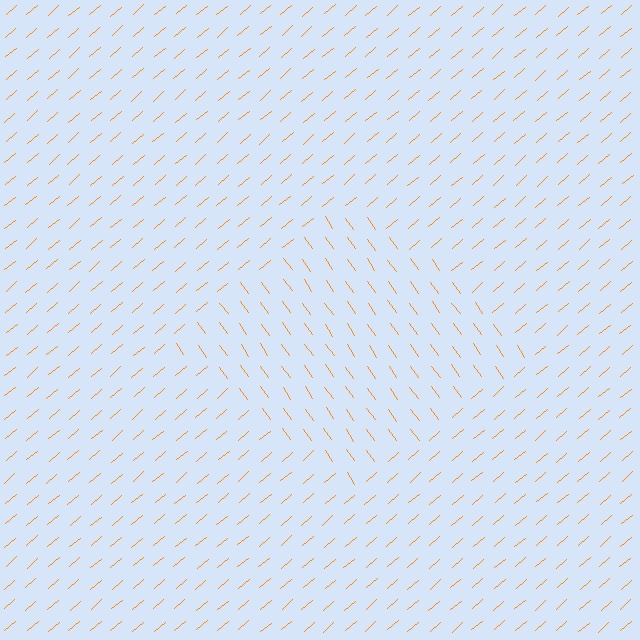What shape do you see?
I see a diamond.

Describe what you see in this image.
The image is filled with small orange line segments. A diamond region in the image has lines oriented differently from the surrounding lines, creating a visible texture boundary.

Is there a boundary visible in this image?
Yes, there is a texture boundary formed by a change in line orientation.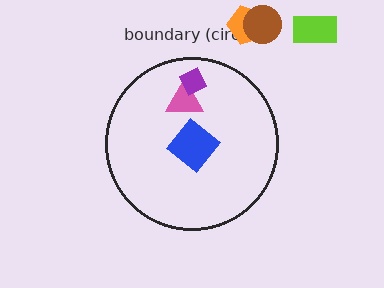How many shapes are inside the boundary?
3 inside, 3 outside.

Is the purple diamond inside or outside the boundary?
Inside.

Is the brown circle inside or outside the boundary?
Outside.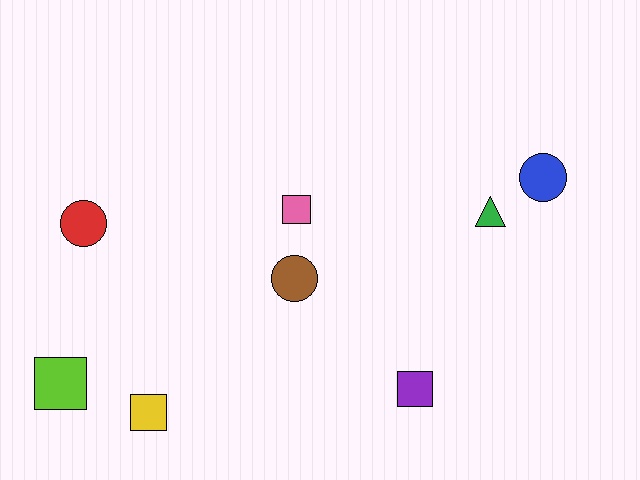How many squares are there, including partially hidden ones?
There are 4 squares.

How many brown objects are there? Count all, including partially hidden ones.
There is 1 brown object.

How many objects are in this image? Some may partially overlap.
There are 8 objects.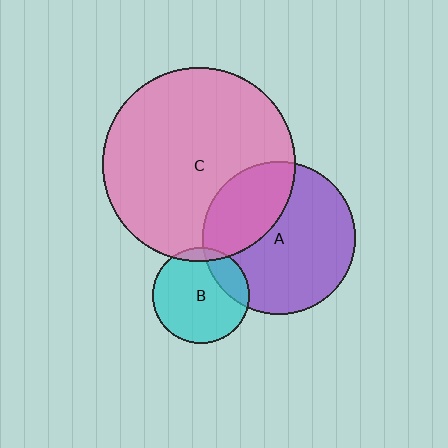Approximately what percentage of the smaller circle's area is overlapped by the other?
Approximately 20%.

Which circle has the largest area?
Circle C (pink).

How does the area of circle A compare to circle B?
Approximately 2.5 times.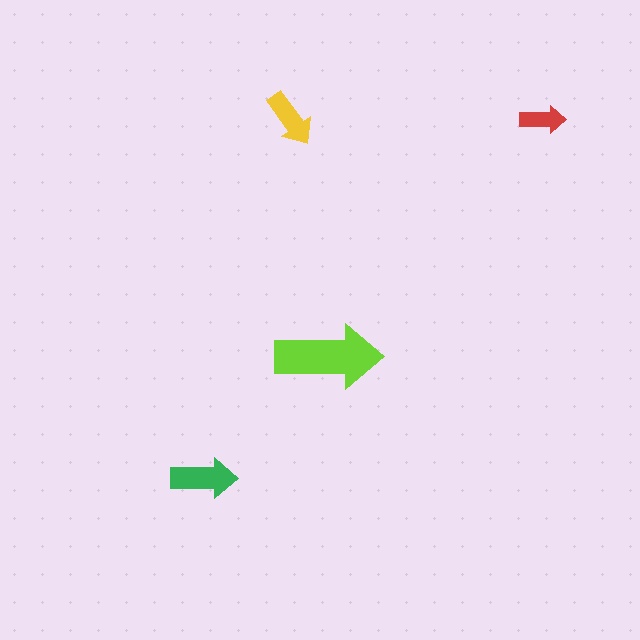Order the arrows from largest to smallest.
the lime one, the green one, the yellow one, the red one.